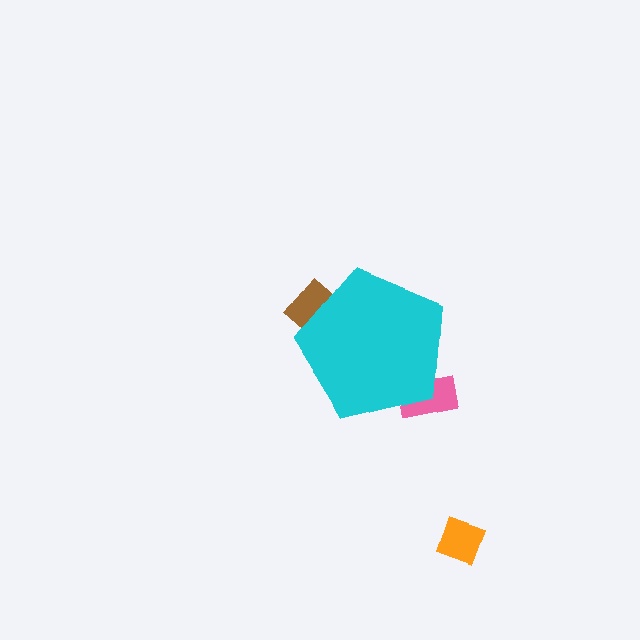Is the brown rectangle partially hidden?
Yes, the brown rectangle is partially hidden behind the cyan pentagon.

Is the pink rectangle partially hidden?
Yes, the pink rectangle is partially hidden behind the cyan pentagon.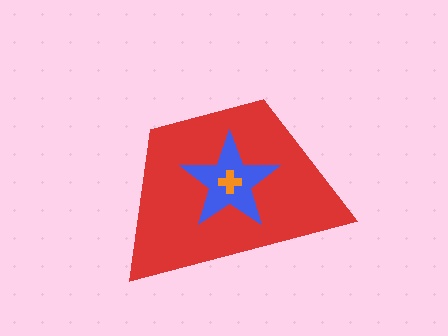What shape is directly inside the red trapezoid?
The blue star.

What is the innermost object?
The orange cross.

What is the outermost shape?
The red trapezoid.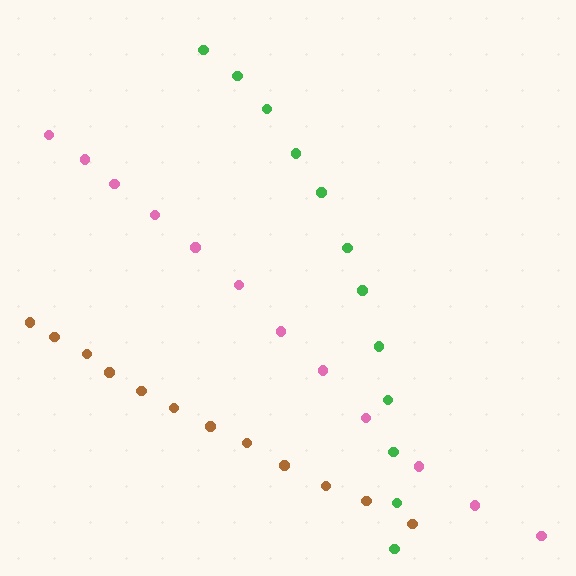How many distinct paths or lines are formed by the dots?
There are 3 distinct paths.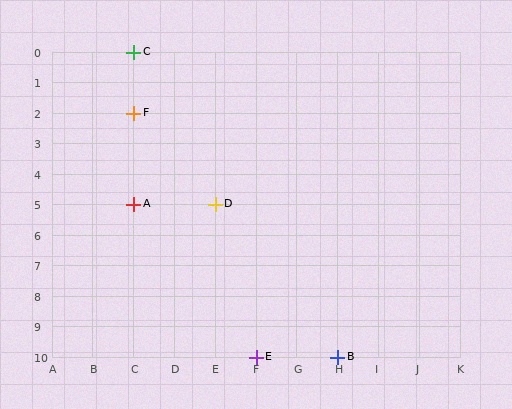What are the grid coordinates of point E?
Point E is at grid coordinates (F, 10).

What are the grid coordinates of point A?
Point A is at grid coordinates (C, 5).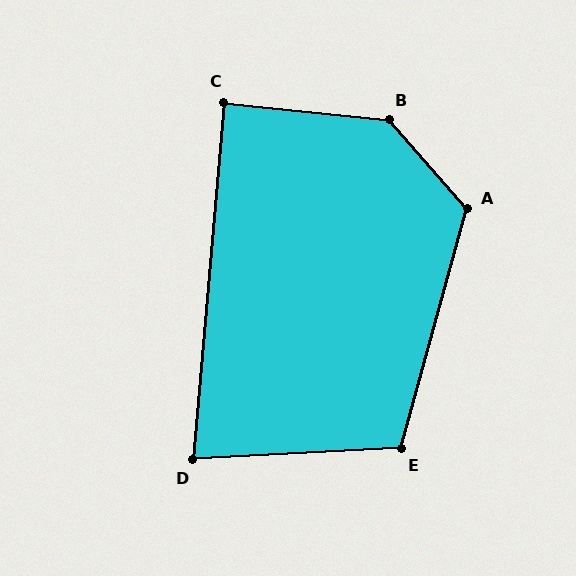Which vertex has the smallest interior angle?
D, at approximately 82 degrees.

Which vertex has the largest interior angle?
B, at approximately 137 degrees.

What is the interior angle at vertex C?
Approximately 89 degrees (approximately right).